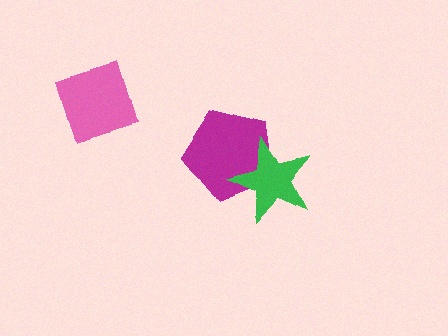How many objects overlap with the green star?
1 object overlaps with the green star.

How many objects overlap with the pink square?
0 objects overlap with the pink square.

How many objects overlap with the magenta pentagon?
1 object overlaps with the magenta pentagon.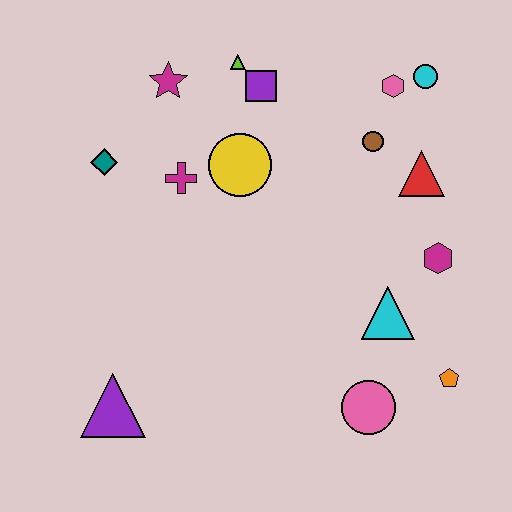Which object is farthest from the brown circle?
The purple triangle is farthest from the brown circle.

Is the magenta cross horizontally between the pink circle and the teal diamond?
Yes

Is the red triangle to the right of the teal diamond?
Yes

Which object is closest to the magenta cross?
The yellow circle is closest to the magenta cross.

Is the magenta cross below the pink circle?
No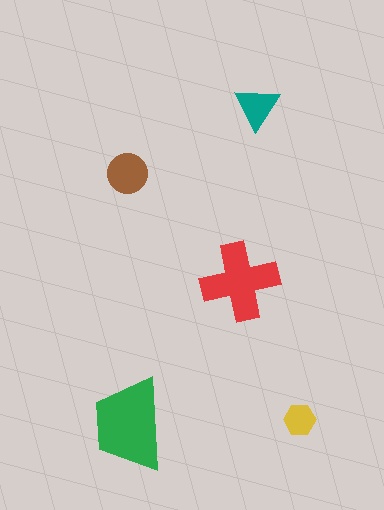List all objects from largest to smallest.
The green trapezoid, the red cross, the brown circle, the teal triangle, the yellow hexagon.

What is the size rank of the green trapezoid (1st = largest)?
1st.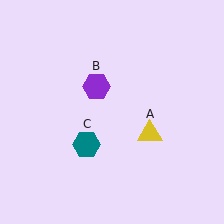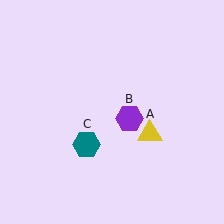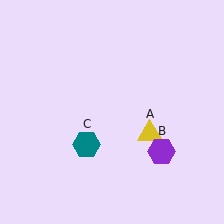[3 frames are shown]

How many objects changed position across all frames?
1 object changed position: purple hexagon (object B).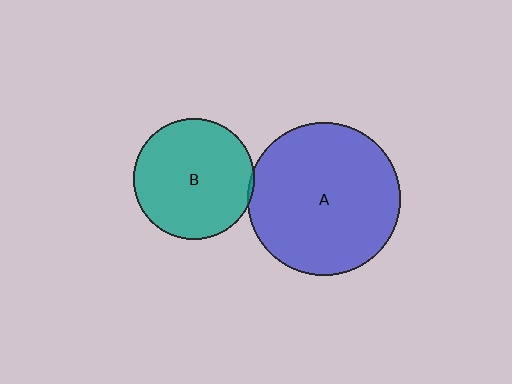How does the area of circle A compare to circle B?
Approximately 1.6 times.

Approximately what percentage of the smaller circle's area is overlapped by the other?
Approximately 5%.